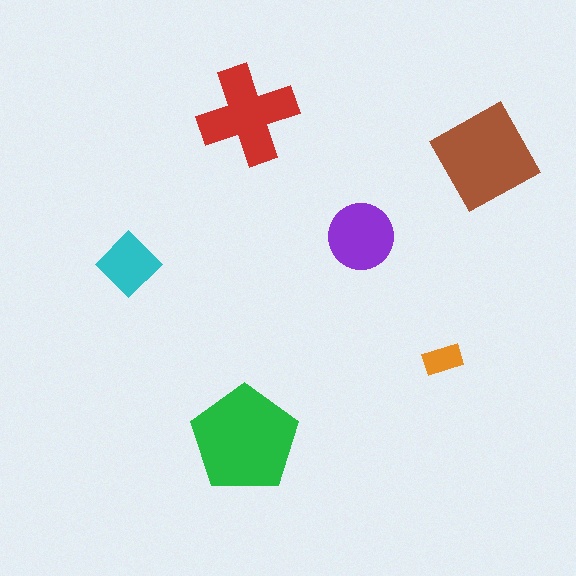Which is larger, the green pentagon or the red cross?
The green pentagon.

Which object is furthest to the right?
The brown square is rightmost.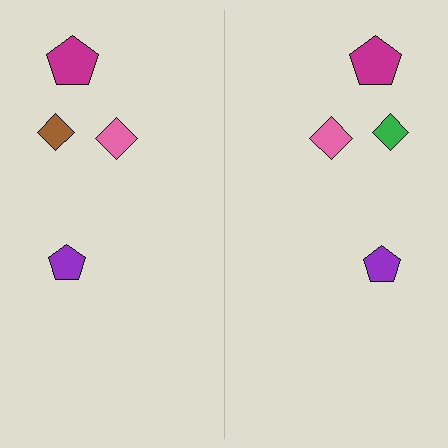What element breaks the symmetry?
The green diamond on the right side breaks the symmetry — its mirror counterpart is brown.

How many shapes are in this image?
There are 8 shapes in this image.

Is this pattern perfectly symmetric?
No, the pattern is not perfectly symmetric. The green diamond on the right side breaks the symmetry — its mirror counterpart is brown.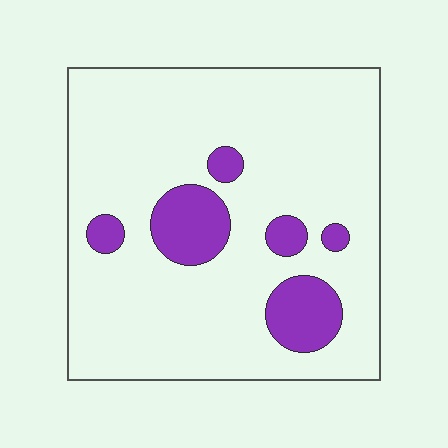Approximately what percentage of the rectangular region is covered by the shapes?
Approximately 15%.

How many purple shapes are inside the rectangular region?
6.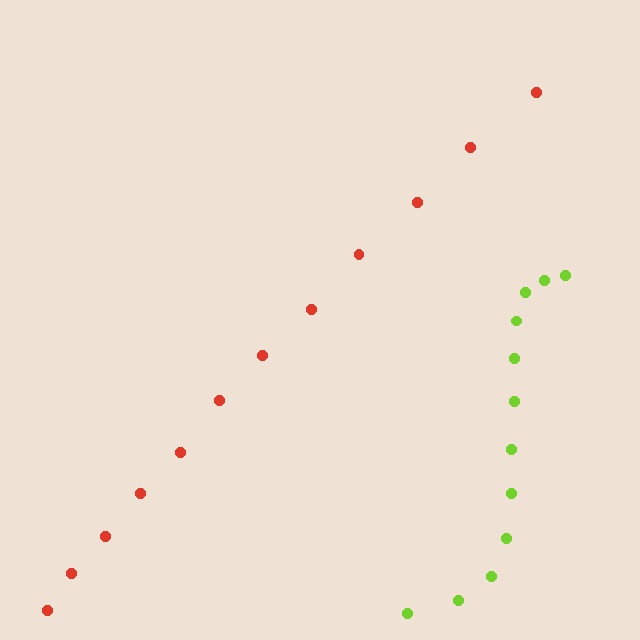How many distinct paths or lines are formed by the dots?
There are 2 distinct paths.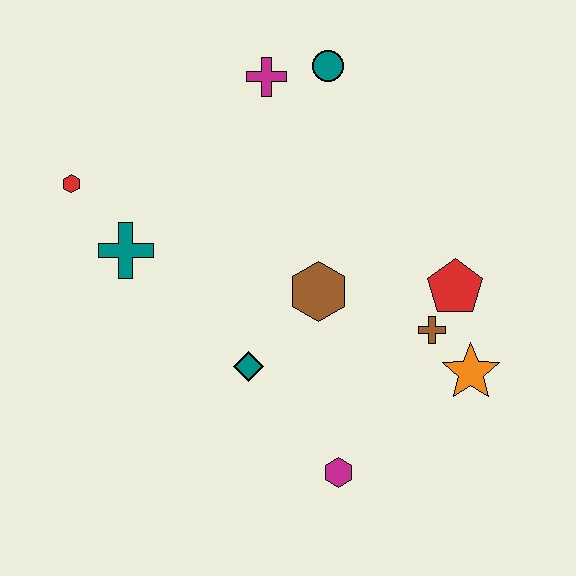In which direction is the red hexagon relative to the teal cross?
The red hexagon is above the teal cross.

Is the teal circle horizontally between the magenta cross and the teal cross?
No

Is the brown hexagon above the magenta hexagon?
Yes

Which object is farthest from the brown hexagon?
The red hexagon is farthest from the brown hexagon.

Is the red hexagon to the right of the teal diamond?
No